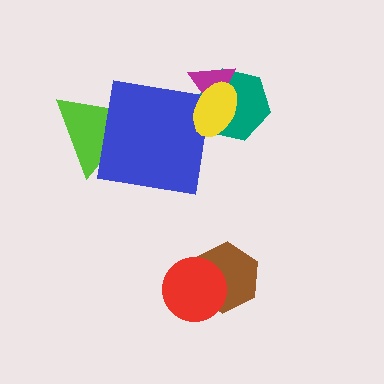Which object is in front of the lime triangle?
The blue square is in front of the lime triangle.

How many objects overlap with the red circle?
1 object overlaps with the red circle.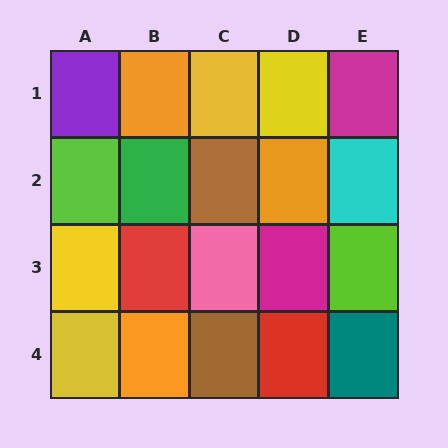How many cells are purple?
1 cell is purple.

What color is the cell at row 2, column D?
Orange.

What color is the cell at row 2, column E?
Cyan.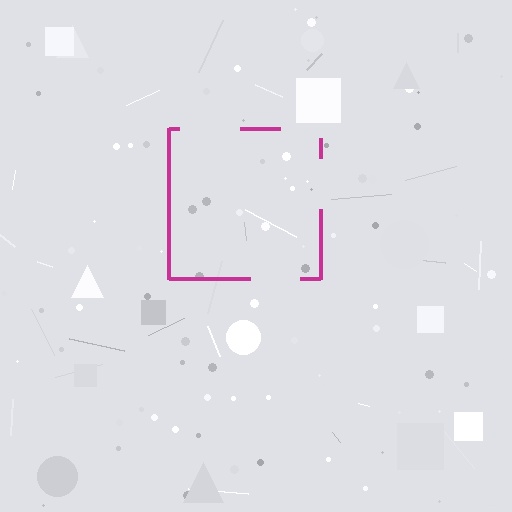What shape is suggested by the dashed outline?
The dashed outline suggests a square.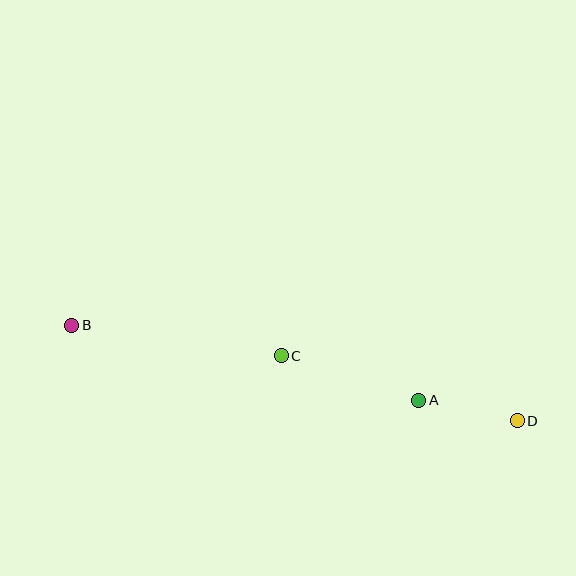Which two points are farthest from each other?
Points B and D are farthest from each other.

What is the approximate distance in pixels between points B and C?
The distance between B and C is approximately 212 pixels.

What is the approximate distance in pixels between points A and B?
The distance between A and B is approximately 355 pixels.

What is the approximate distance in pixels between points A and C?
The distance between A and C is approximately 145 pixels.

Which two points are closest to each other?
Points A and D are closest to each other.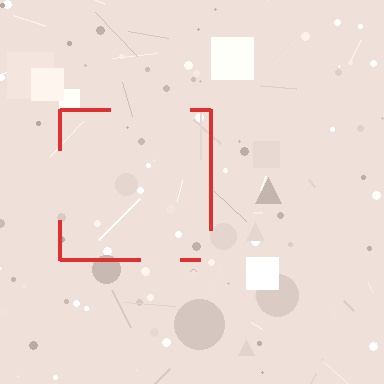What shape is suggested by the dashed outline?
The dashed outline suggests a square.